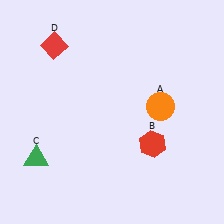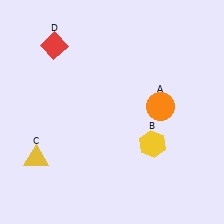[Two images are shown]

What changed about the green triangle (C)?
In Image 1, C is green. In Image 2, it changed to yellow.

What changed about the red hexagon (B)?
In Image 1, B is red. In Image 2, it changed to yellow.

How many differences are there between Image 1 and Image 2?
There are 2 differences between the two images.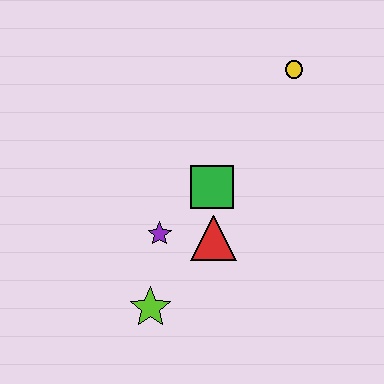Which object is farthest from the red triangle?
The yellow circle is farthest from the red triangle.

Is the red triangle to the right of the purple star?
Yes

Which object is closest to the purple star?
The red triangle is closest to the purple star.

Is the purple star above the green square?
No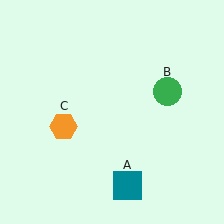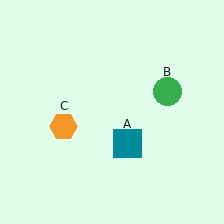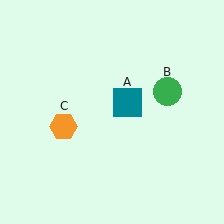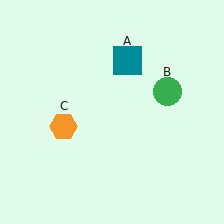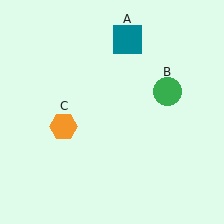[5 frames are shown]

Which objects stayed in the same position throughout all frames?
Green circle (object B) and orange hexagon (object C) remained stationary.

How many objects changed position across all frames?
1 object changed position: teal square (object A).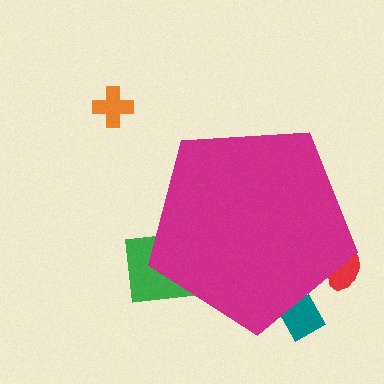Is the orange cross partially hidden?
No, the orange cross is fully visible.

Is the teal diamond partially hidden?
Yes, the teal diamond is partially hidden behind the magenta pentagon.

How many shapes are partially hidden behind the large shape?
3 shapes are partially hidden.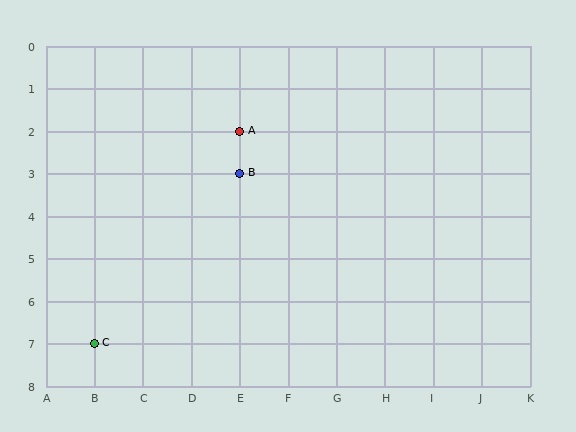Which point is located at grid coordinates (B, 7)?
Point C is at (B, 7).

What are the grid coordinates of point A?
Point A is at grid coordinates (E, 2).